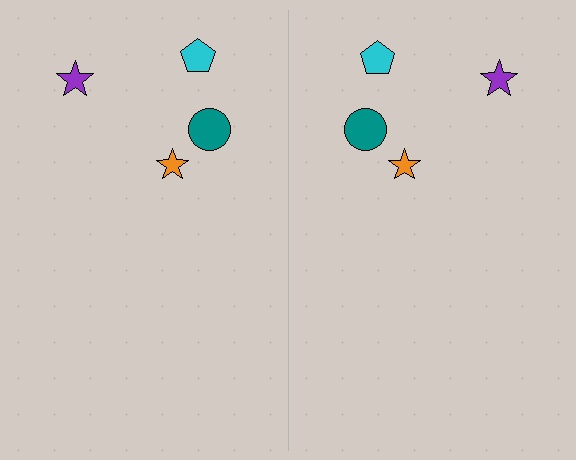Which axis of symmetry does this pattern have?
The pattern has a vertical axis of symmetry running through the center of the image.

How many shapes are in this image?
There are 8 shapes in this image.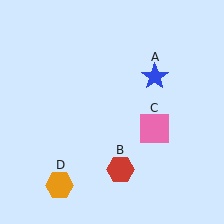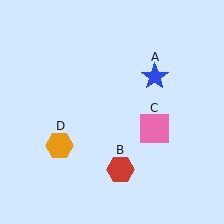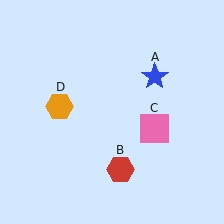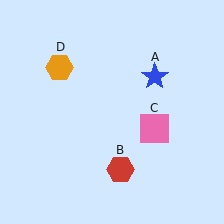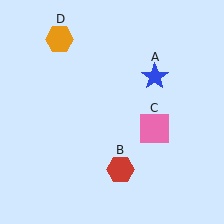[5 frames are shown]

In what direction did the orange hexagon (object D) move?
The orange hexagon (object D) moved up.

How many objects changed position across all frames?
1 object changed position: orange hexagon (object D).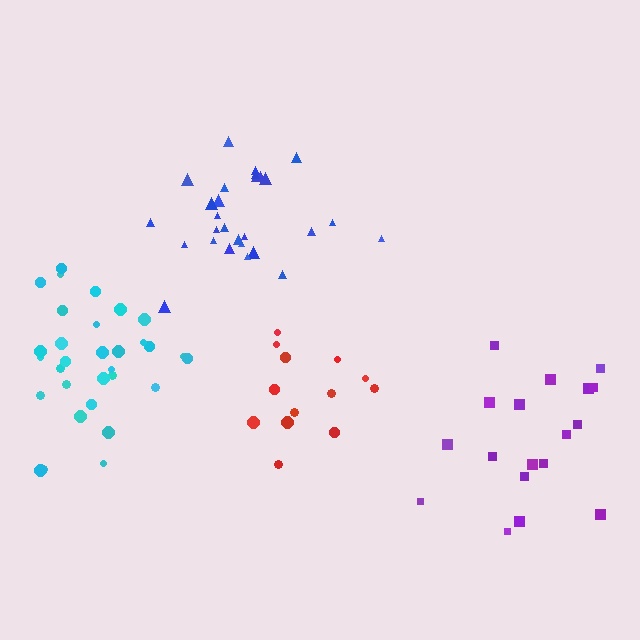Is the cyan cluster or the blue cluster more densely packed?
Blue.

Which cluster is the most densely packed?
Blue.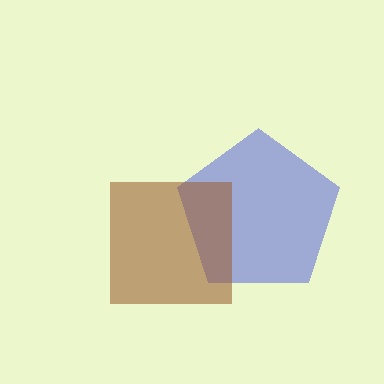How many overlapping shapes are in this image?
There are 2 overlapping shapes in the image.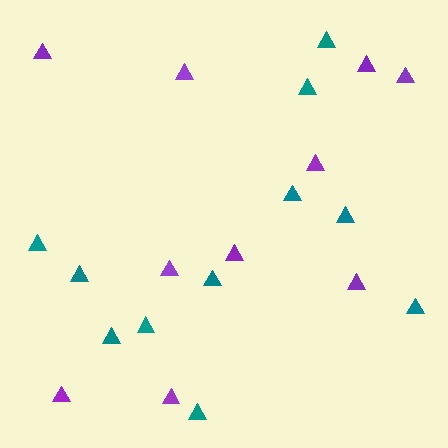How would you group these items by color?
There are 2 groups: one group of purple triangles (10) and one group of teal triangles (11).